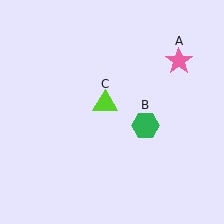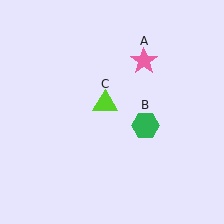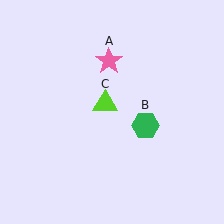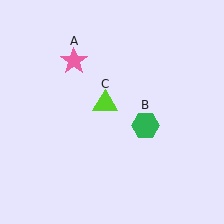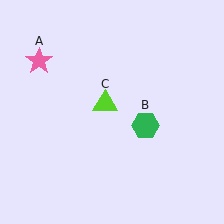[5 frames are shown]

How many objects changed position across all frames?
1 object changed position: pink star (object A).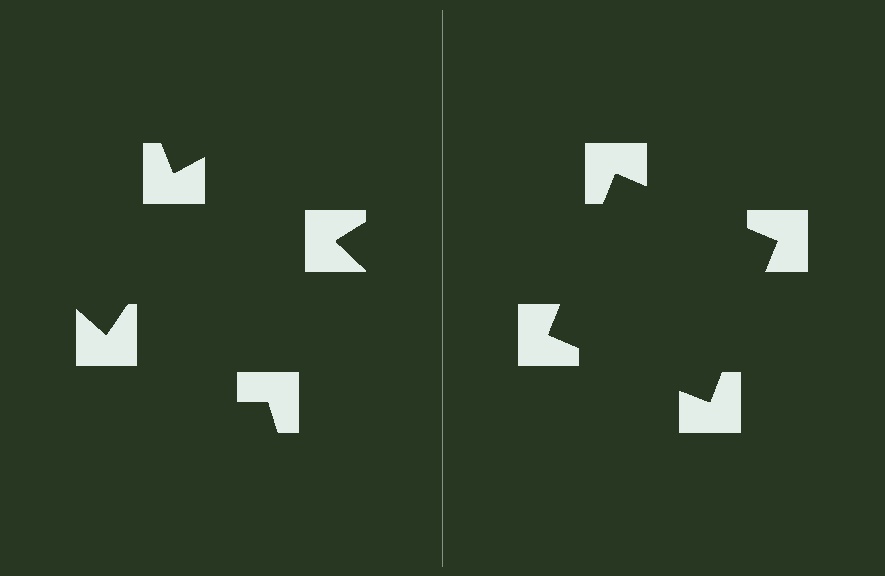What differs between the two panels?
The notched squares are positioned identically on both sides; only the wedge orientations differ. On the right they align to a square; on the left they are misaligned.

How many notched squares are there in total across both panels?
8 — 4 on each side.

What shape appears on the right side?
An illusory square.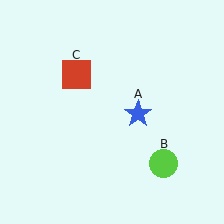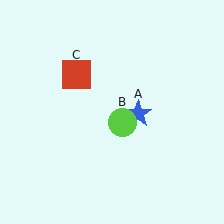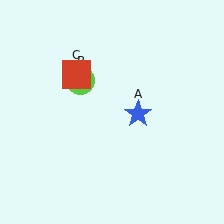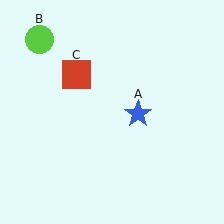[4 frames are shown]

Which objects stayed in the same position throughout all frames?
Blue star (object A) and red square (object C) remained stationary.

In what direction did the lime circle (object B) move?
The lime circle (object B) moved up and to the left.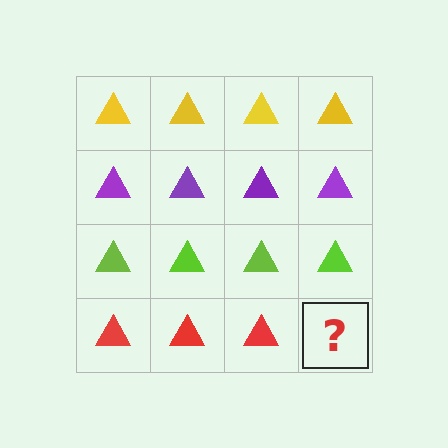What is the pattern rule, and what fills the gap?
The rule is that each row has a consistent color. The gap should be filled with a red triangle.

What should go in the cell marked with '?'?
The missing cell should contain a red triangle.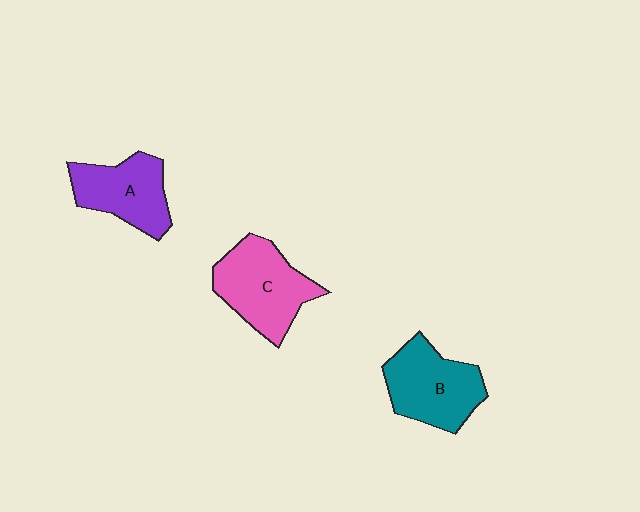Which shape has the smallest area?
Shape A (purple).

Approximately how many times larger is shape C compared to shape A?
Approximately 1.2 times.